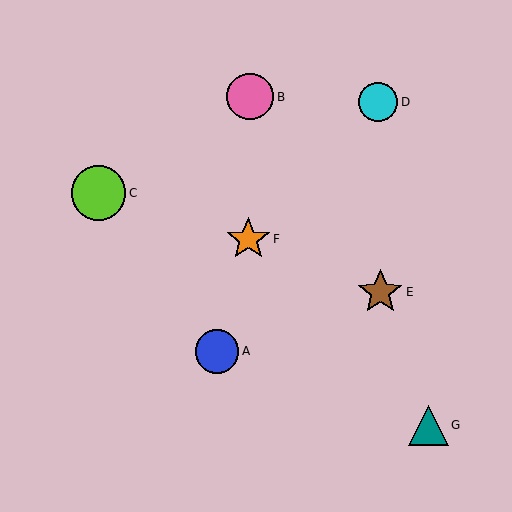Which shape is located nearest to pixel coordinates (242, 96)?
The pink circle (labeled B) at (250, 97) is nearest to that location.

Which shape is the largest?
The lime circle (labeled C) is the largest.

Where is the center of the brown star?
The center of the brown star is at (380, 292).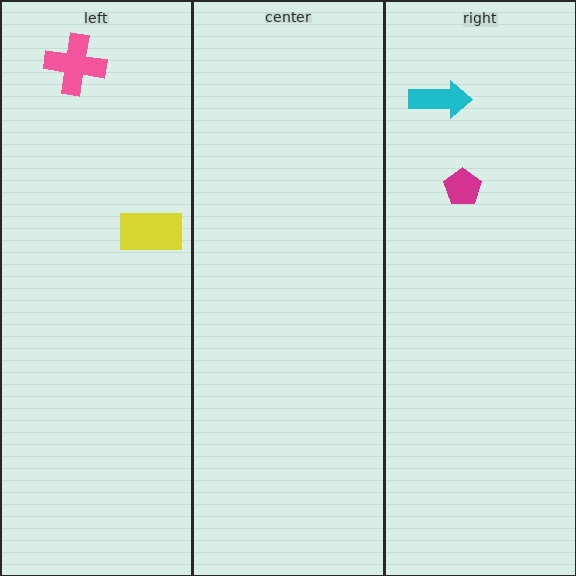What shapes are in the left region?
The yellow rectangle, the pink cross.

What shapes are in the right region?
The magenta pentagon, the cyan arrow.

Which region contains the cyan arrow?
The right region.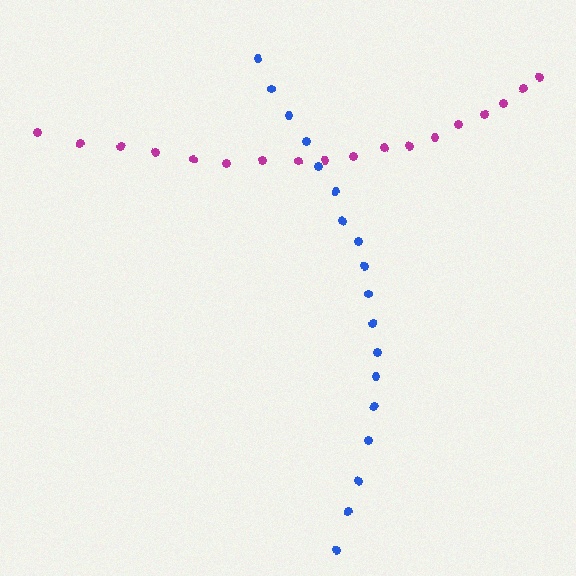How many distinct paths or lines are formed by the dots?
There are 2 distinct paths.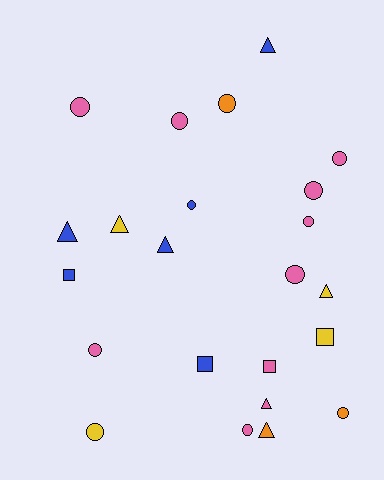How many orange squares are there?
There are no orange squares.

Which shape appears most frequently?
Circle, with 12 objects.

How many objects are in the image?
There are 23 objects.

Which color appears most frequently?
Pink, with 10 objects.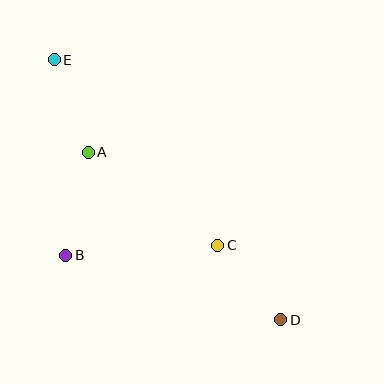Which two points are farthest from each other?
Points D and E are farthest from each other.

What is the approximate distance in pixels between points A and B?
The distance between A and B is approximately 105 pixels.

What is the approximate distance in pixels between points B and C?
The distance between B and C is approximately 152 pixels.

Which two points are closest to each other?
Points C and D are closest to each other.